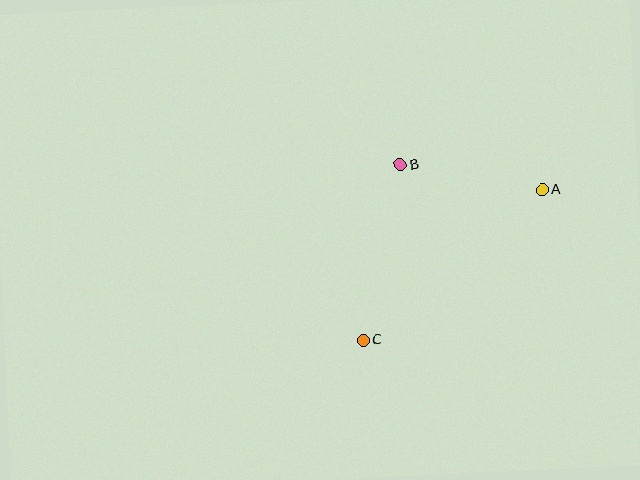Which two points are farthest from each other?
Points A and C are farthest from each other.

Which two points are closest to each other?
Points A and B are closest to each other.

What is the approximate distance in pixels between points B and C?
The distance between B and C is approximately 180 pixels.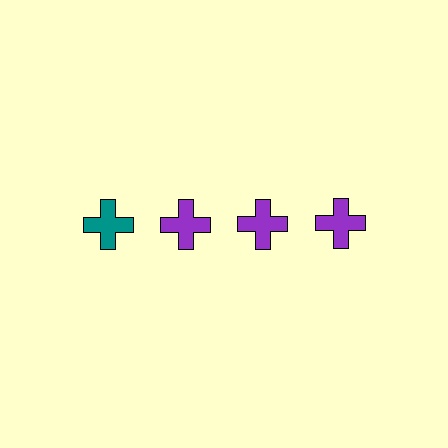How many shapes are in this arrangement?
There are 4 shapes arranged in a grid pattern.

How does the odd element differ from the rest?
It has a different color: teal instead of purple.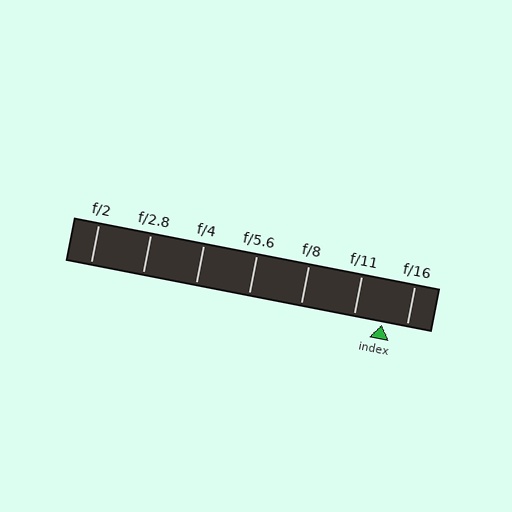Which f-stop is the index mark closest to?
The index mark is closest to f/16.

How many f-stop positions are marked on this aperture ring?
There are 7 f-stop positions marked.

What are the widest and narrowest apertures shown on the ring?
The widest aperture shown is f/2 and the narrowest is f/16.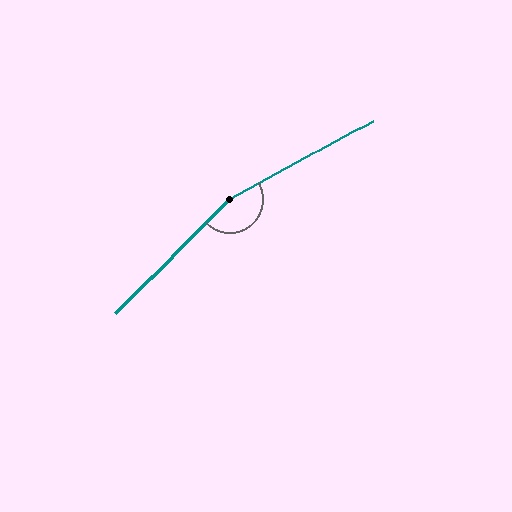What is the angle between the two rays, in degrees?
Approximately 163 degrees.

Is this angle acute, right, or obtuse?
It is obtuse.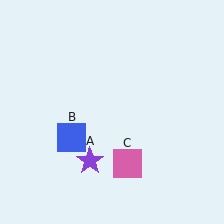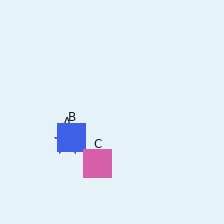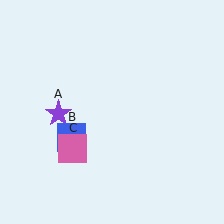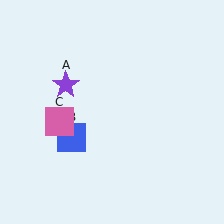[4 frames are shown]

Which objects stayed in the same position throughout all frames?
Blue square (object B) remained stationary.